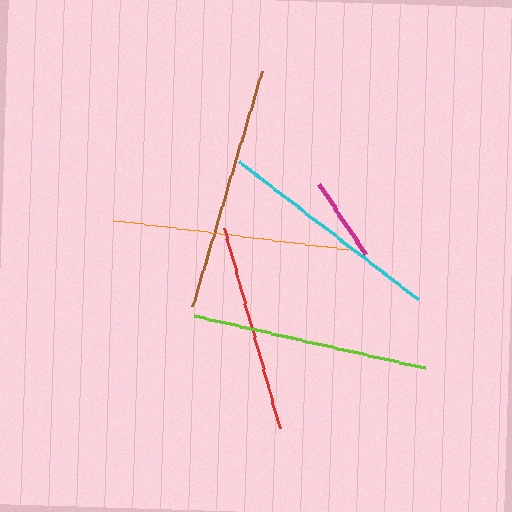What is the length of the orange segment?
The orange segment is approximately 237 pixels long.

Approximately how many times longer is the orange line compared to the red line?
The orange line is approximately 1.1 times the length of the red line.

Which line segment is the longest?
The brown line is the longest at approximately 246 pixels.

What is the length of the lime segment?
The lime segment is approximately 236 pixels long.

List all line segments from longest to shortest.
From longest to shortest: brown, orange, lime, cyan, red, magenta.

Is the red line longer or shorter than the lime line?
The lime line is longer than the red line.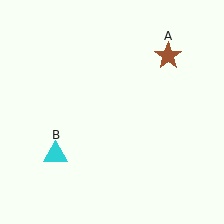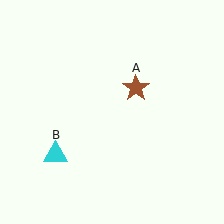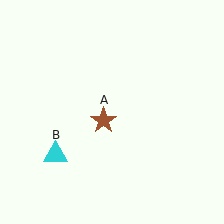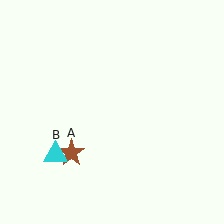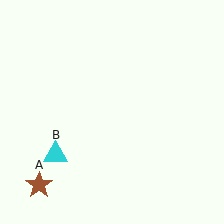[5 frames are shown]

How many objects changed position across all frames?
1 object changed position: brown star (object A).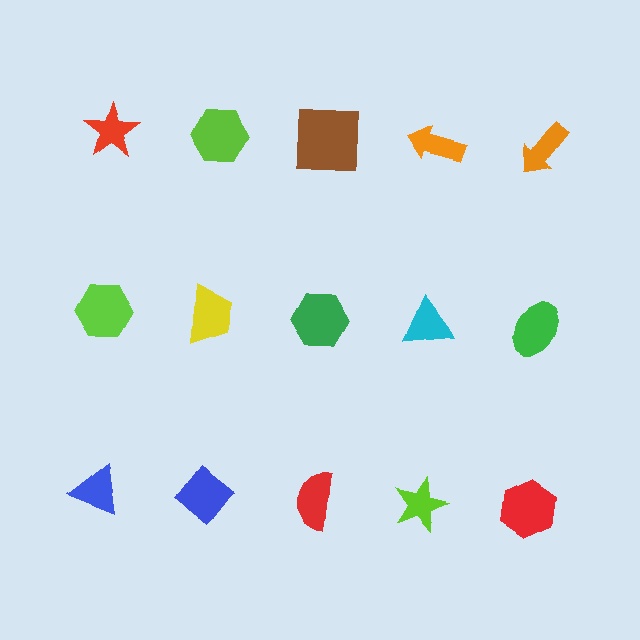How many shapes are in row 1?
5 shapes.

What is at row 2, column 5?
A green ellipse.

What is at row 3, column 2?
A blue diamond.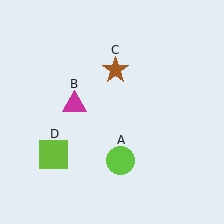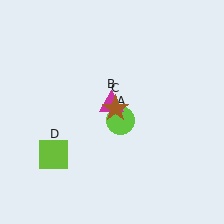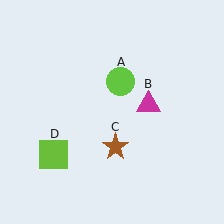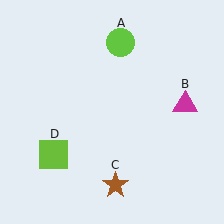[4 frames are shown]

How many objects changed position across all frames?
3 objects changed position: lime circle (object A), magenta triangle (object B), brown star (object C).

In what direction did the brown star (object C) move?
The brown star (object C) moved down.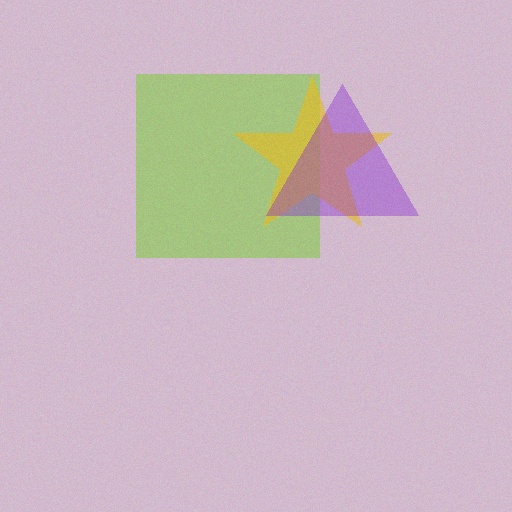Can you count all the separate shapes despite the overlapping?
Yes, there are 3 separate shapes.